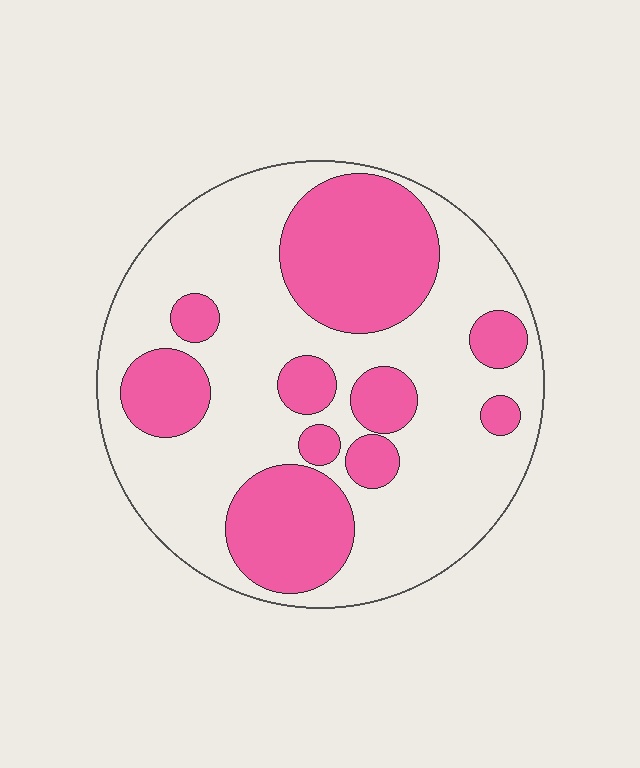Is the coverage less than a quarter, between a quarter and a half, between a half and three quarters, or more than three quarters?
Between a quarter and a half.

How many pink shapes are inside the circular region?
10.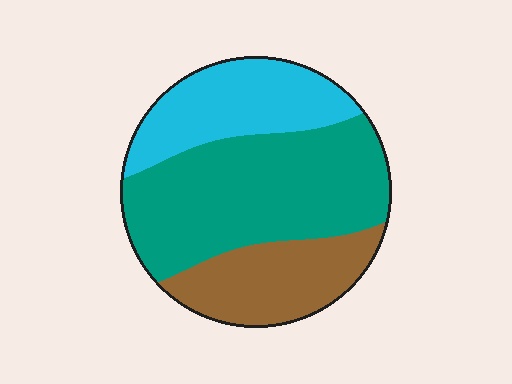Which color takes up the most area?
Teal, at roughly 50%.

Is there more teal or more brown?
Teal.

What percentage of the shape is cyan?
Cyan takes up about one quarter (1/4) of the shape.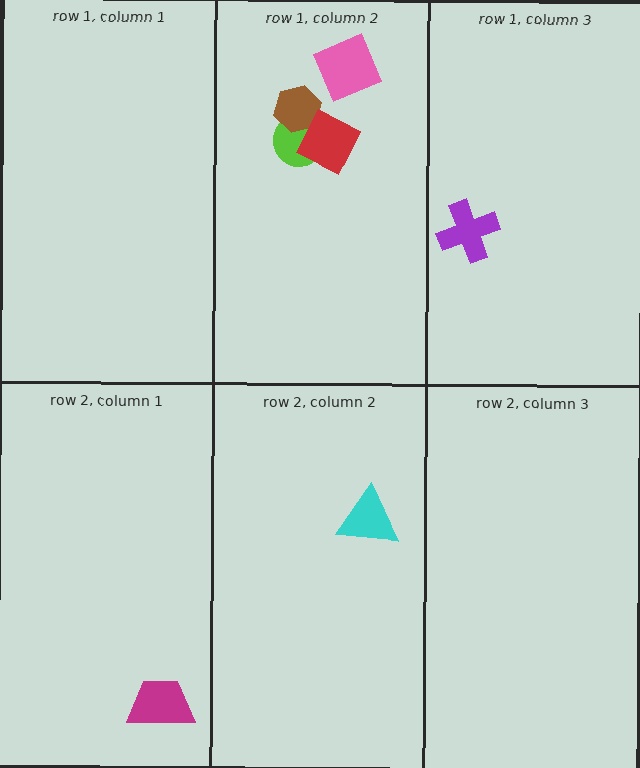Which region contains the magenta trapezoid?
The row 2, column 1 region.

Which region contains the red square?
The row 1, column 2 region.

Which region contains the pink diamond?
The row 1, column 2 region.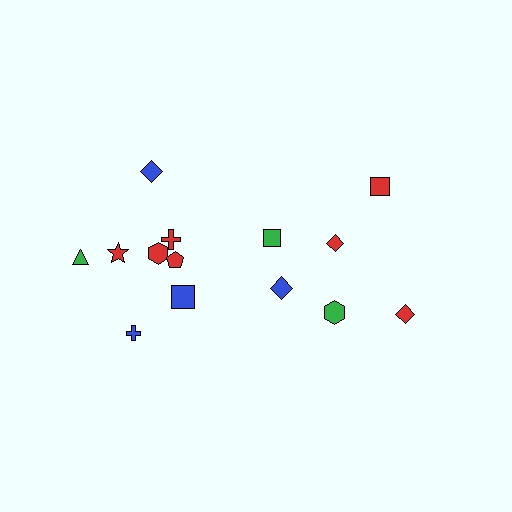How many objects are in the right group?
There are 6 objects.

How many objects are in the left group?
There are 8 objects.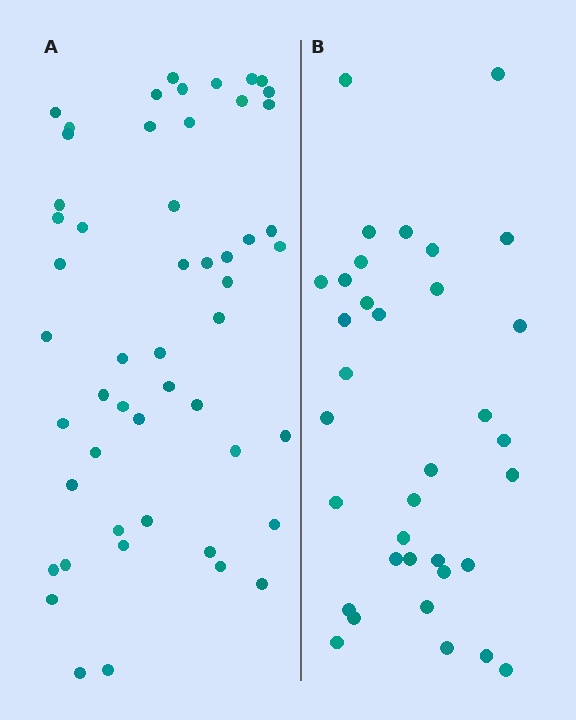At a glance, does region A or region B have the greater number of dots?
Region A (the left region) has more dots.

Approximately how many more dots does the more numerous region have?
Region A has approximately 15 more dots than region B.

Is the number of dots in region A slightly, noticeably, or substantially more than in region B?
Region A has substantially more. The ratio is roughly 1.5 to 1.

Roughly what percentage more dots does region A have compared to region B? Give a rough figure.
About 50% more.